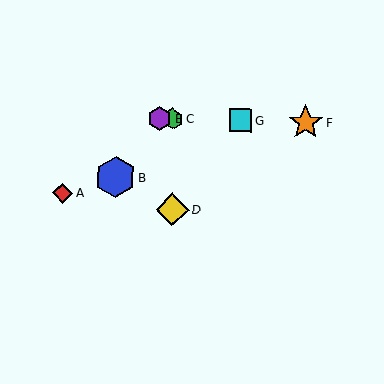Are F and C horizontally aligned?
Yes, both are at y≈122.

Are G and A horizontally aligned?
No, G is at y≈121 and A is at y≈193.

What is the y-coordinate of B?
Object B is at y≈177.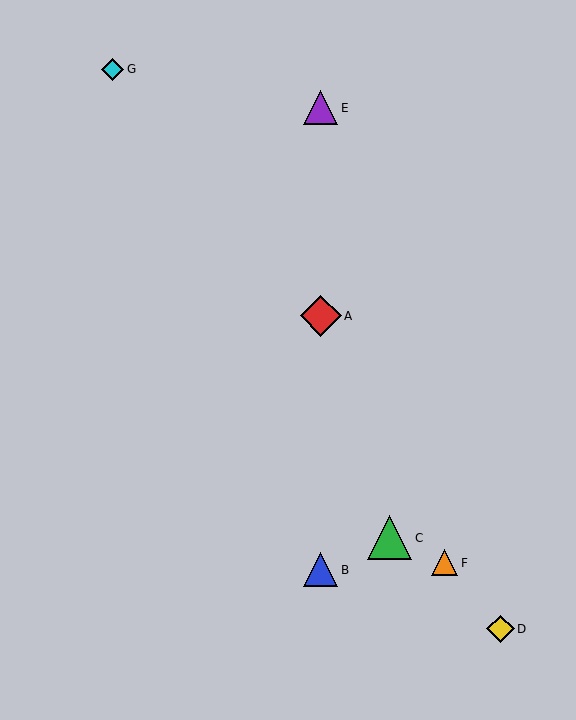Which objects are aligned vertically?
Objects A, B, E are aligned vertically.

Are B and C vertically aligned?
No, B is at x≈321 and C is at x≈390.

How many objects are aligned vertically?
3 objects (A, B, E) are aligned vertically.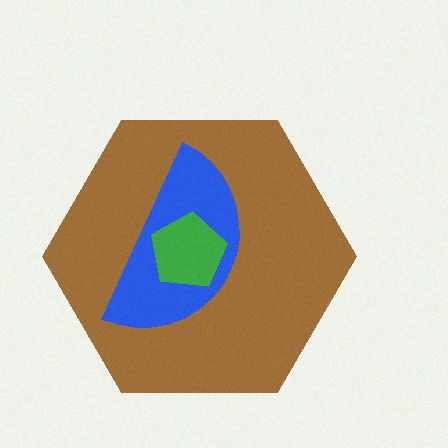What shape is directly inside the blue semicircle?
The green pentagon.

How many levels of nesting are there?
3.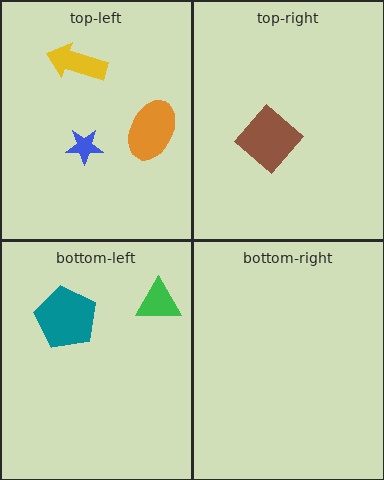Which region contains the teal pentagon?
The bottom-left region.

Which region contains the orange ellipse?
The top-left region.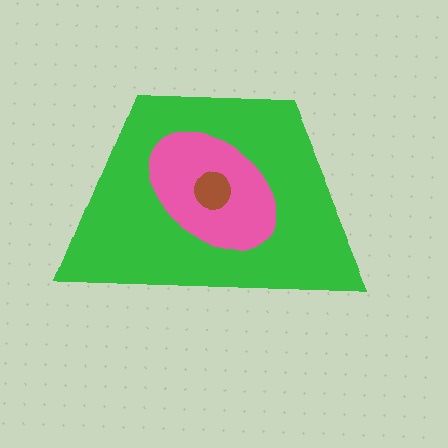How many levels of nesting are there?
3.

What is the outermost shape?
The green trapezoid.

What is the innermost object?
The brown circle.